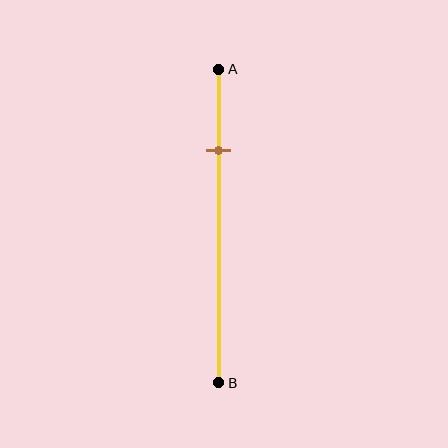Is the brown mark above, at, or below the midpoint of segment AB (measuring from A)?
The brown mark is above the midpoint of segment AB.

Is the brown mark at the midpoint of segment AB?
No, the mark is at about 25% from A, not at the 50% midpoint.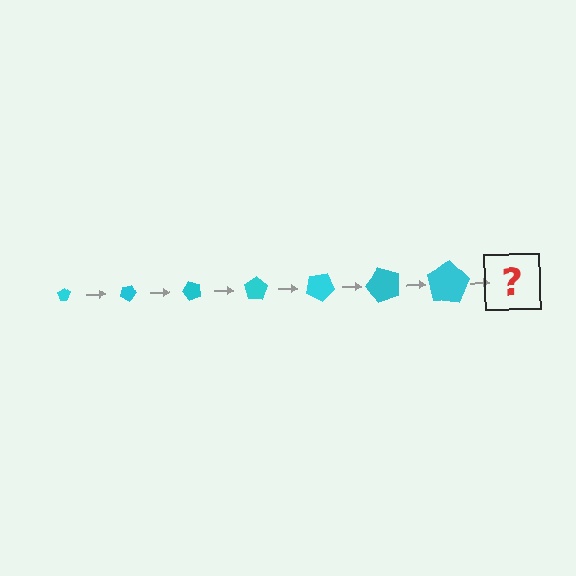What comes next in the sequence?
The next element should be a pentagon, larger than the previous one and rotated 175 degrees from the start.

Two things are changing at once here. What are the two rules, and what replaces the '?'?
The two rules are that the pentagon grows larger each step and it rotates 25 degrees each step. The '?' should be a pentagon, larger than the previous one and rotated 175 degrees from the start.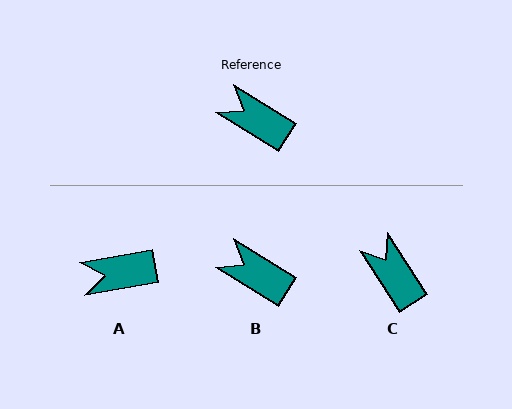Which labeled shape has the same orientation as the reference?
B.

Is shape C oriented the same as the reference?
No, it is off by about 26 degrees.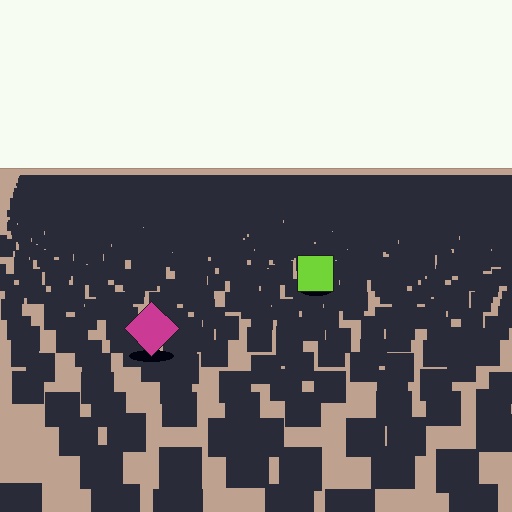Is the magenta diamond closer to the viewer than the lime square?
Yes. The magenta diamond is closer — you can tell from the texture gradient: the ground texture is coarser near it.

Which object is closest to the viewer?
The magenta diamond is closest. The texture marks near it are larger and more spread out.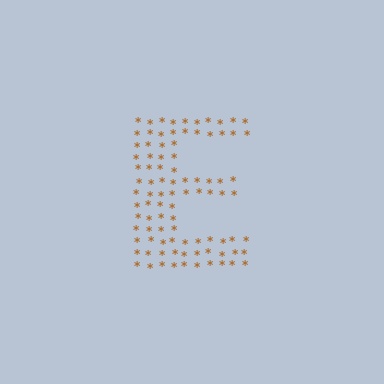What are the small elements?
The small elements are asterisks.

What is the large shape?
The large shape is the letter E.